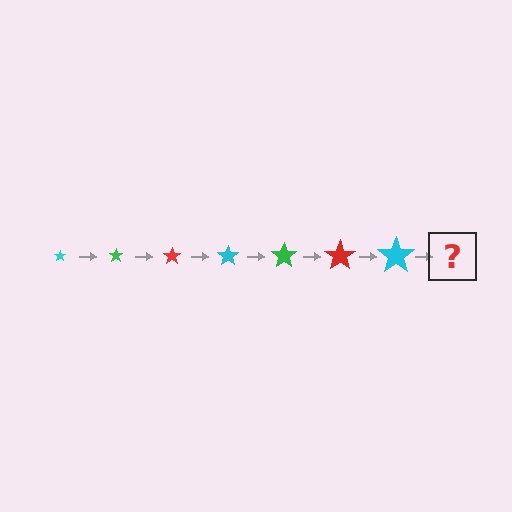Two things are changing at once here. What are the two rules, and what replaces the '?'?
The two rules are that the star grows larger each step and the color cycles through cyan, green, and red. The '?' should be a green star, larger than the previous one.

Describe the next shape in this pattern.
It should be a green star, larger than the previous one.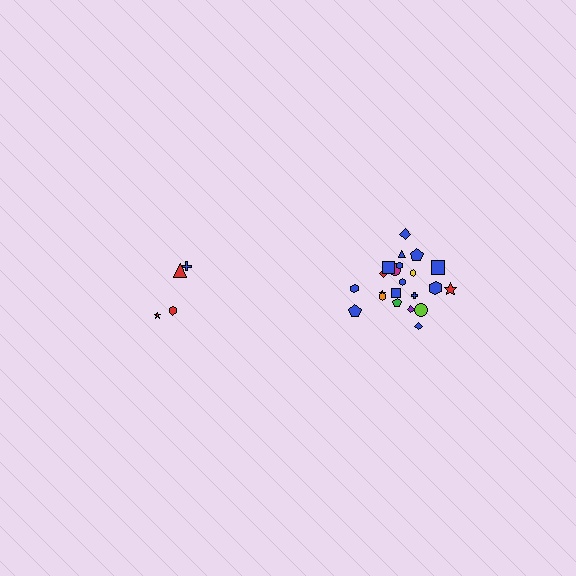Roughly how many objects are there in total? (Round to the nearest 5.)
Roughly 25 objects in total.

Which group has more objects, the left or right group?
The right group.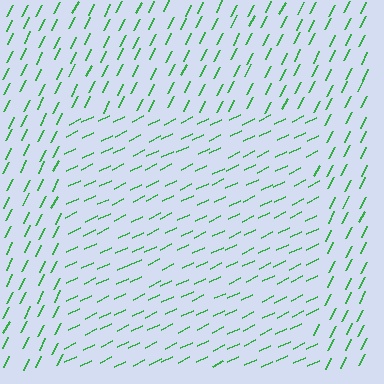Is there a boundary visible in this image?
Yes, there is a texture boundary formed by a change in line orientation.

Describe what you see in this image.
The image is filled with small green line segments. A rectangle region in the image has lines oriented differently from the surrounding lines, creating a visible texture boundary.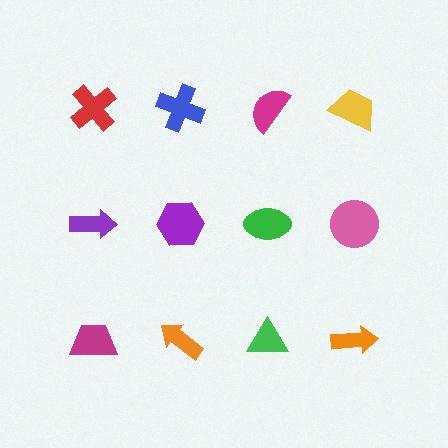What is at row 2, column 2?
A purple hexagon.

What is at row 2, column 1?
A purple arrow.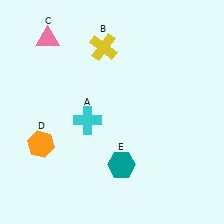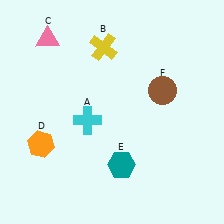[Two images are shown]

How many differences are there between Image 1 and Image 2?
There is 1 difference between the two images.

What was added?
A brown circle (F) was added in Image 2.